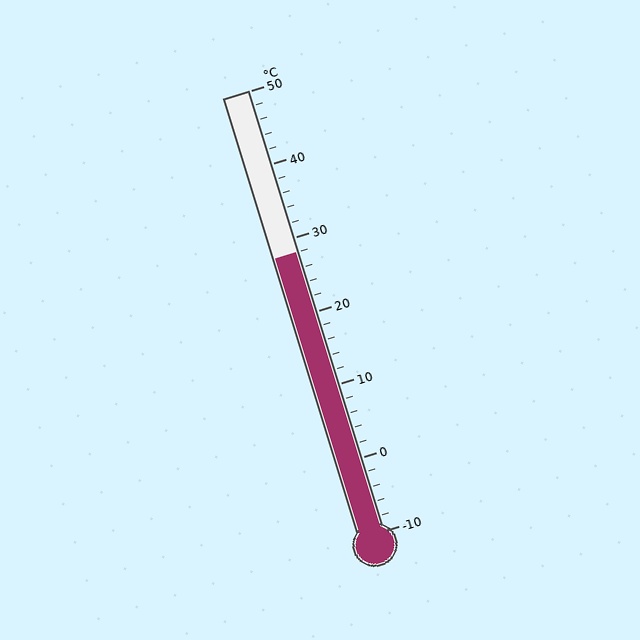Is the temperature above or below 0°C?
The temperature is above 0°C.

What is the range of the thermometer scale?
The thermometer scale ranges from -10°C to 50°C.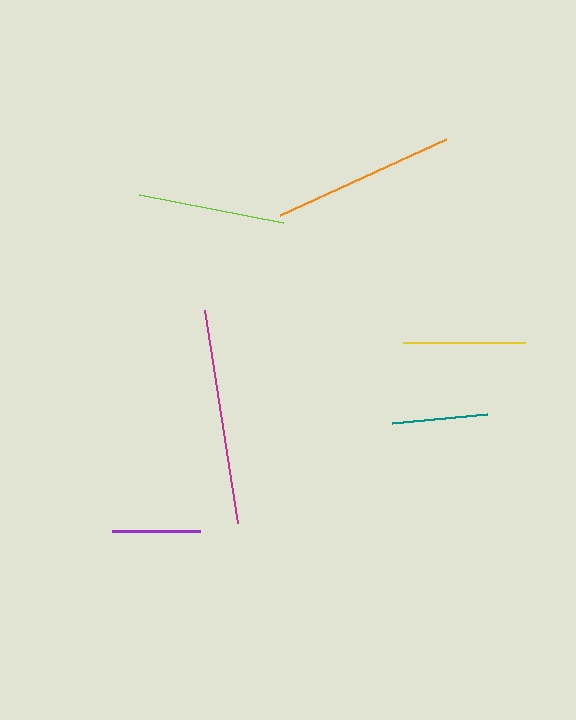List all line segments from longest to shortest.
From longest to shortest: magenta, orange, lime, yellow, teal, purple.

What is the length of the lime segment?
The lime segment is approximately 147 pixels long.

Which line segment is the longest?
The magenta line is the longest at approximately 215 pixels.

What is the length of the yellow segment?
The yellow segment is approximately 122 pixels long.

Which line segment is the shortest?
The purple line is the shortest at approximately 88 pixels.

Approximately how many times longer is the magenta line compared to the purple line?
The magenta line is approximately 2.4 times the length of the purple line.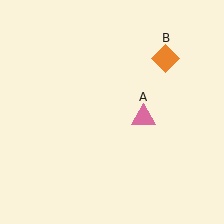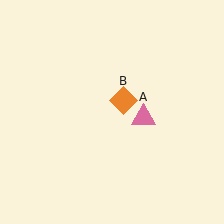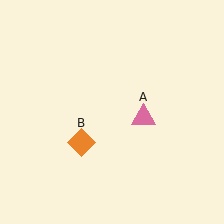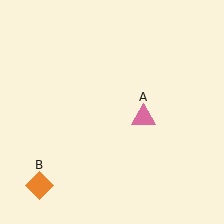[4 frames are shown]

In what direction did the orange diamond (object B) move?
The orange diamond (object B) moved down and to the left.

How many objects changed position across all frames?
1 object changed position: orange diamond (object B).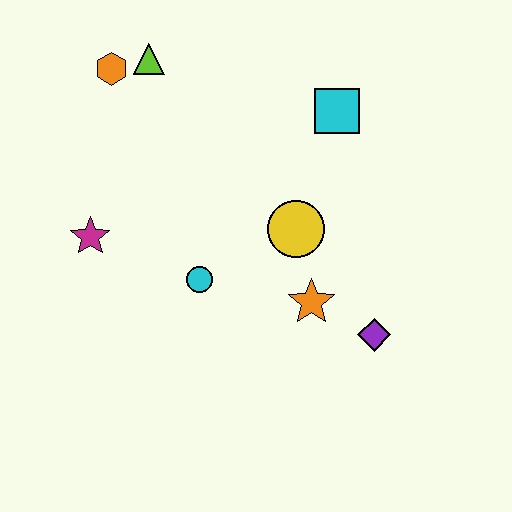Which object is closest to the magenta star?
The cyan circle is closest to the magenta star.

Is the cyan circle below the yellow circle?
Yes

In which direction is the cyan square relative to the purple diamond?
The cyan square is above the purple diamond.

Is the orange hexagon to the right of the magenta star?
Yes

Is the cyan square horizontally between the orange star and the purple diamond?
Yes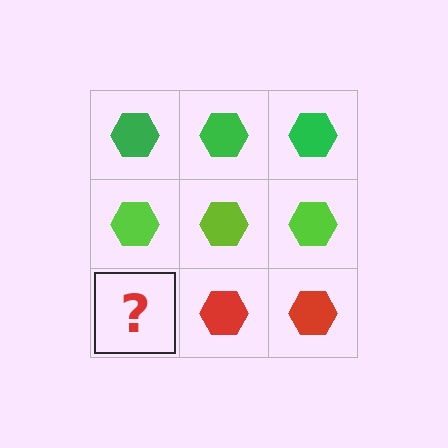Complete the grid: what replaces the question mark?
The question mark should be replaced with a red hexagon.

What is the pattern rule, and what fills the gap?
The rule is that each row has a consistent color. The gap should be filled with a red hexagon.